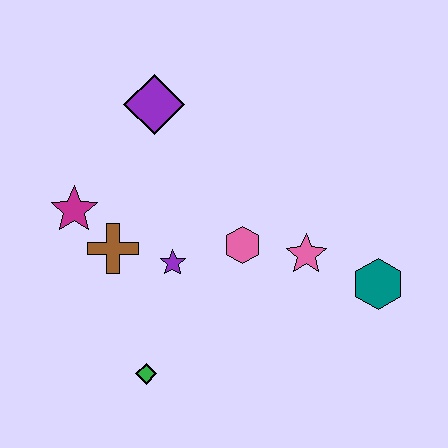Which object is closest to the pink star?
The pink hexagon is closest to the pink star.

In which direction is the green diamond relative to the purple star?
The green diamond is below the purple star.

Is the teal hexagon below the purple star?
Yes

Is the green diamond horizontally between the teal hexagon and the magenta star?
Yes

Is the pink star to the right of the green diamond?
Yes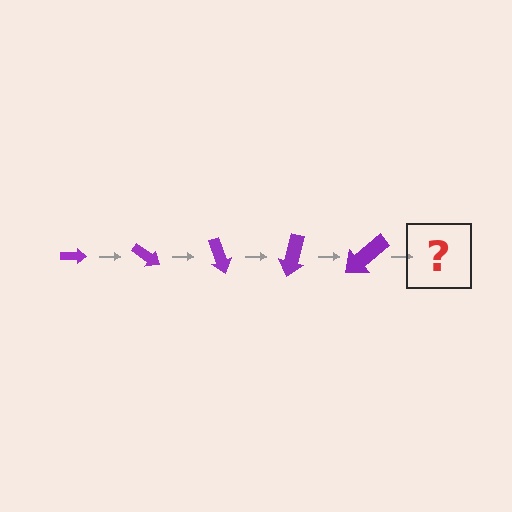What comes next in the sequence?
The next element should be an arrow, larger than the previous one and rotated 175 degrees from the start.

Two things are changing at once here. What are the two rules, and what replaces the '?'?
The two rules are that the arrow grows larger each step and it rotates 35 degrees each step. The '?' should be an arrow, larger than the previous one and rotated 175 degrees from the start.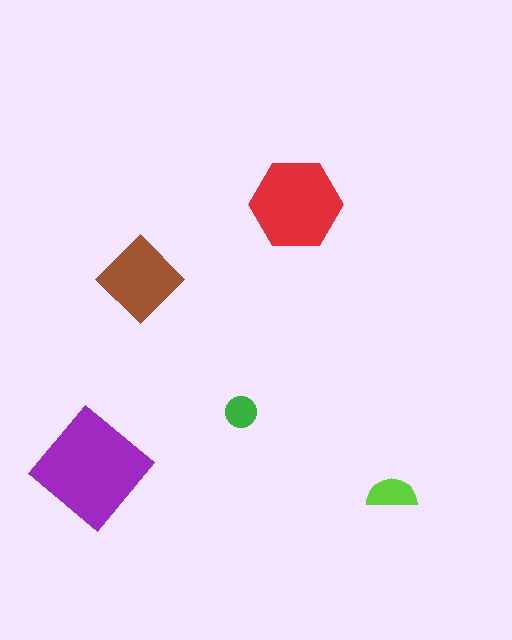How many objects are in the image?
There are 5 objects in the image.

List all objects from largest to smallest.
The purple diamond, the red hexagon, the brown diamond, the lime semicircle, the green circle.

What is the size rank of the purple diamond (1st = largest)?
1st.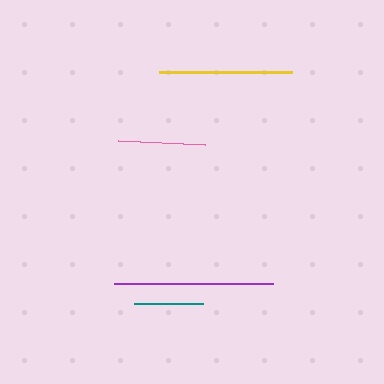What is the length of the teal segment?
The teal segment is approximately 69 pixels long.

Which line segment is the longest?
The purple line is the longest at approximately 158 pixels.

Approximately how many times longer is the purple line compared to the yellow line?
The purple line is approximately 1.2 times the length of the yellow line.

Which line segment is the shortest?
The teal line is the shortest at approximately 69 pixels.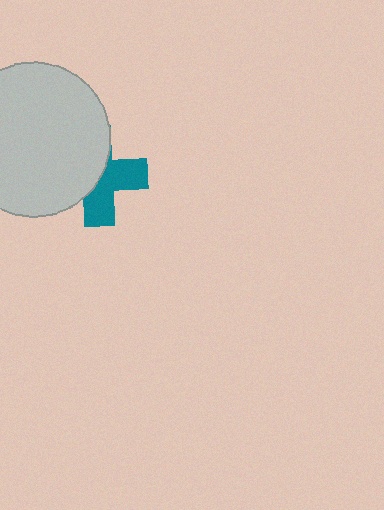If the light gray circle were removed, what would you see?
You would see the complete teal cross.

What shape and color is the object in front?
The object in front is a light gray circle.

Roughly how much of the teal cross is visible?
About half of it is visible (roughly 48%).